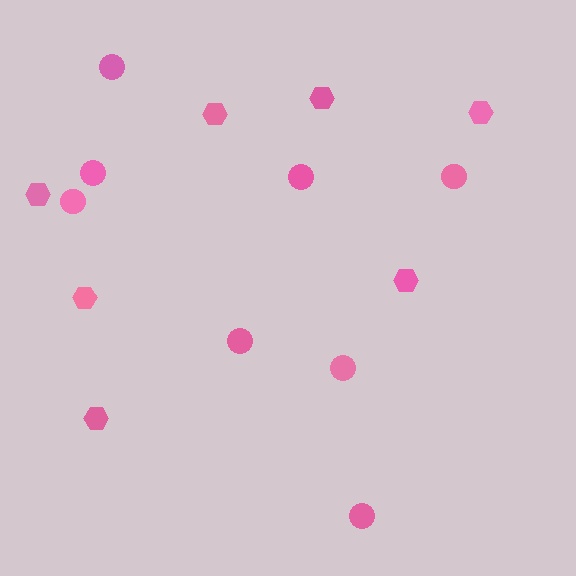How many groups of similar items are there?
There are 2 groups: one group of circles (8) and one group of hexagons (7).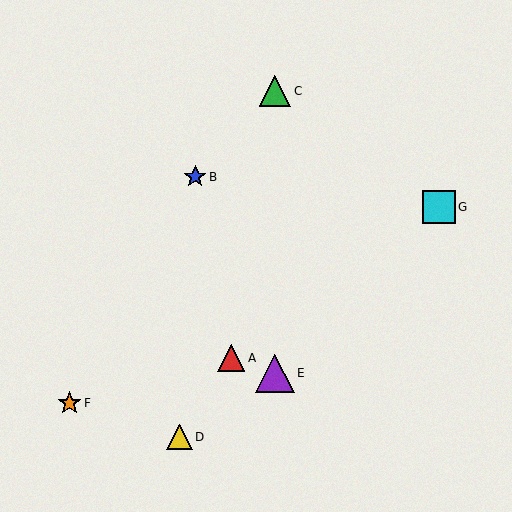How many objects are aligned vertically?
2 objects (C, E) are aligned vertically.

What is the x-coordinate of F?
Object F is at x≈69.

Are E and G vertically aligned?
No, E is at x≈275 and G is at x≈439.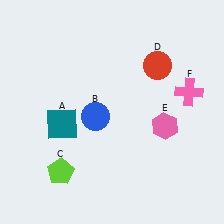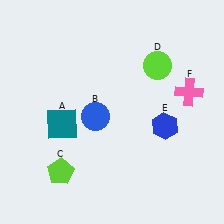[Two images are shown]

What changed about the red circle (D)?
In Image 1, D is red. In Image 2, it changed to lime.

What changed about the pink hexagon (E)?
In Image 1, E is pink. In Image 2, it changed to blue.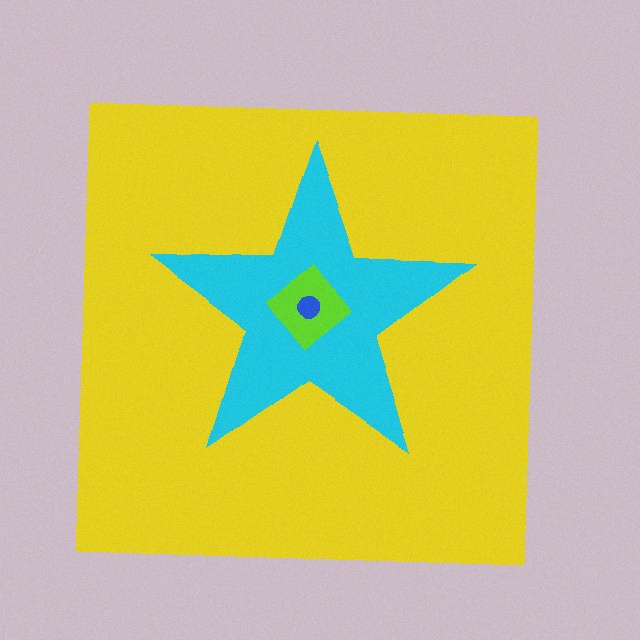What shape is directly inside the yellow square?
The cyan star.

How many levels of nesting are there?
4.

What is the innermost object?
The blue circle.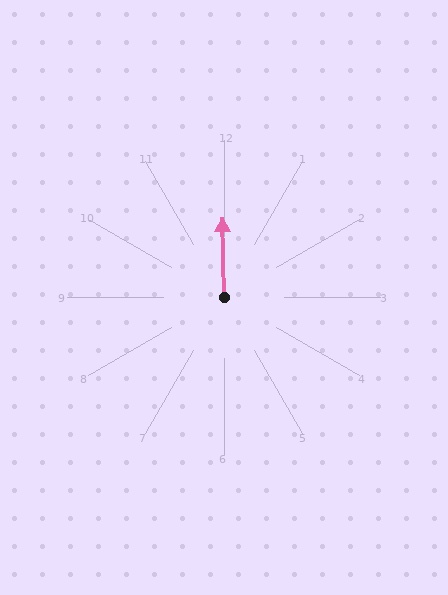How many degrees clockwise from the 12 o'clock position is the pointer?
Approximately 359 degrees.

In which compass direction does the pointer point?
North.